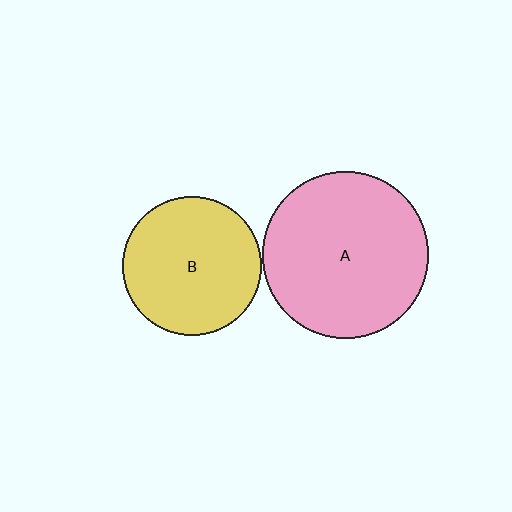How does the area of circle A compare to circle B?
Approximately 1.4 times.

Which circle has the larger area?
Circle A (pink).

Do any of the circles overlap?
No, none of the circles overlap.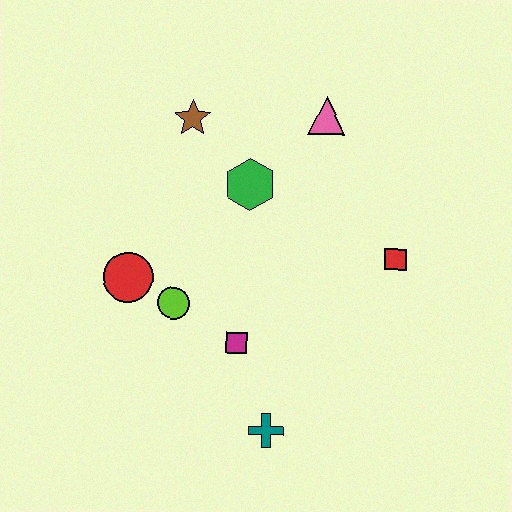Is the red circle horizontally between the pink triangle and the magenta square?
No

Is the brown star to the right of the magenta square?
No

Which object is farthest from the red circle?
The red square is farthest from the red circle.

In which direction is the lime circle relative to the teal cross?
The lime circle is above the teal cross.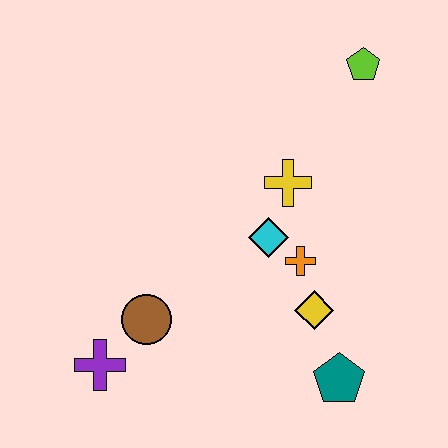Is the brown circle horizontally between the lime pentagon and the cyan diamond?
No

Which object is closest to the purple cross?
The brown circle is closest to the purple cross.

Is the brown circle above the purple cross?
Yes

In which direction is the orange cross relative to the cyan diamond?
The orange cross is to the right of the cyan diamond.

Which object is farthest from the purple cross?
The lime pentagon is farthest from the purple cross.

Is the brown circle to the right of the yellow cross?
No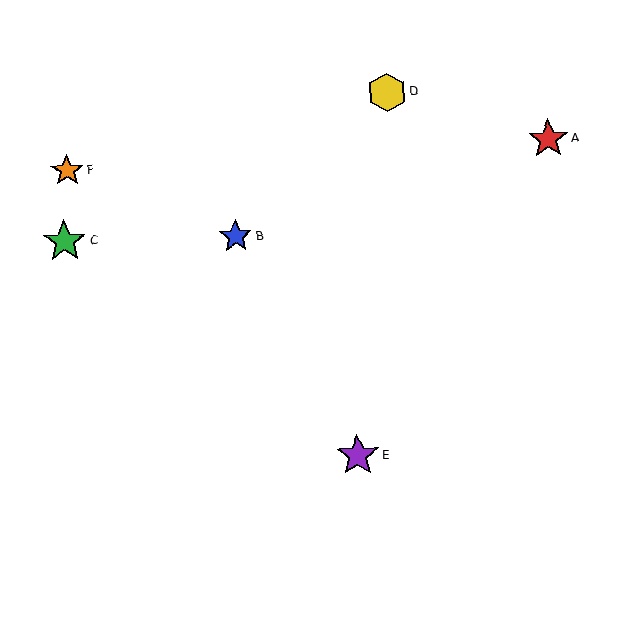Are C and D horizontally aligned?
No, C is at y≈241 and D is at y≈92.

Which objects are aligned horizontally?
Objects B, C are aligned horizontally.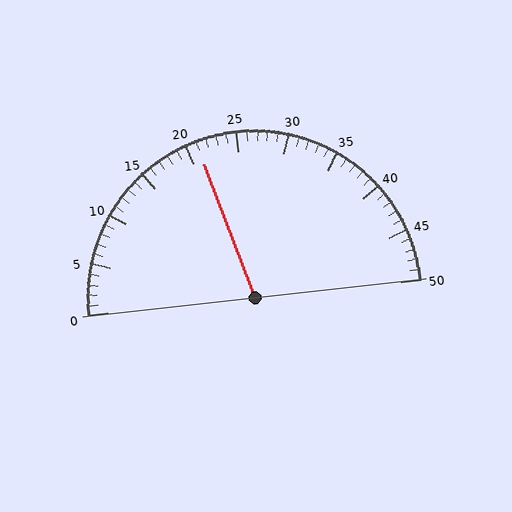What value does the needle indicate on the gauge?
The needle indicates approximately 21.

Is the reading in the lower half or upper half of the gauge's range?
The reading is in the lower half of the range (0 to 50).